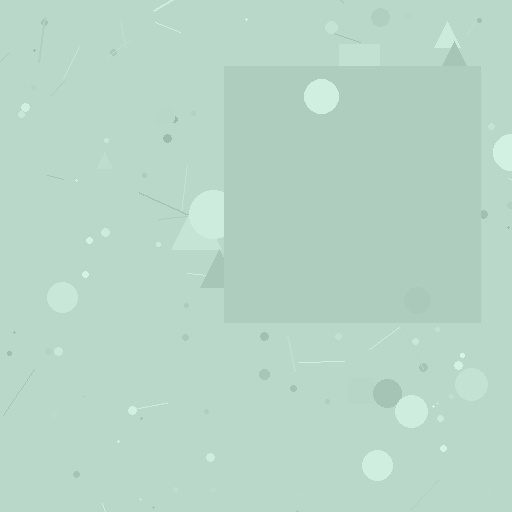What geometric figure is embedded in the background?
A square is embedded in the background.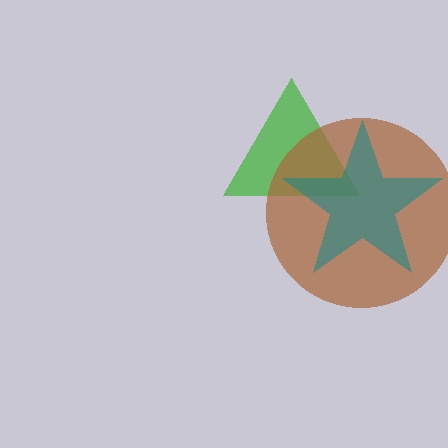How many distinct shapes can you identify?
There are 3 distinct shapes: a green triangle, a brown circle, a teal star.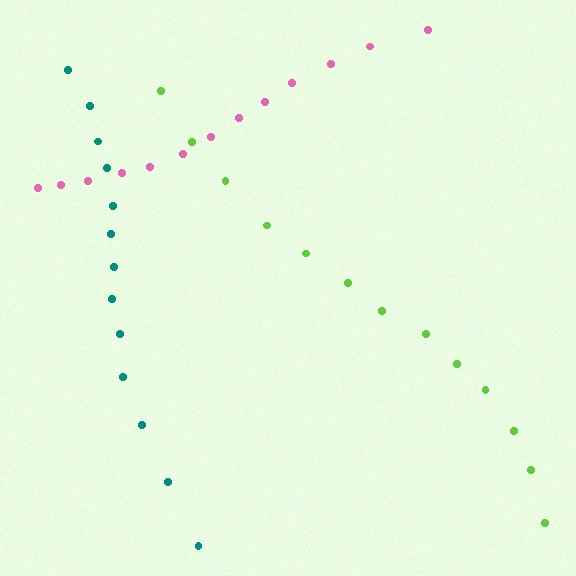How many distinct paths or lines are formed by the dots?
There are 3 distinct paths.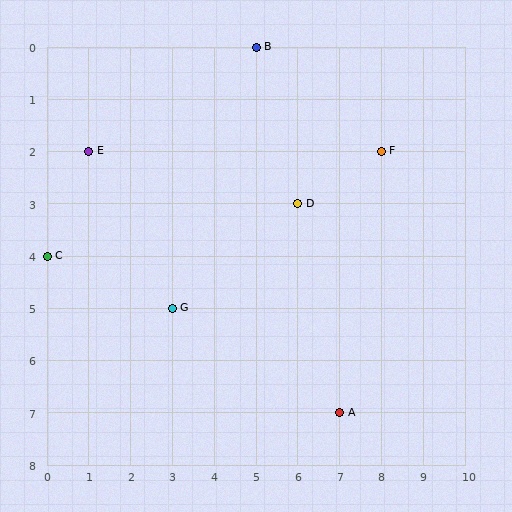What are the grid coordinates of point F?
Point F is at grid coordinates (8, 2).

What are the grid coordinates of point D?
Point D is at grid coordinates (6, 3).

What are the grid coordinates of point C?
Point C is at grid coordinates (0, 4).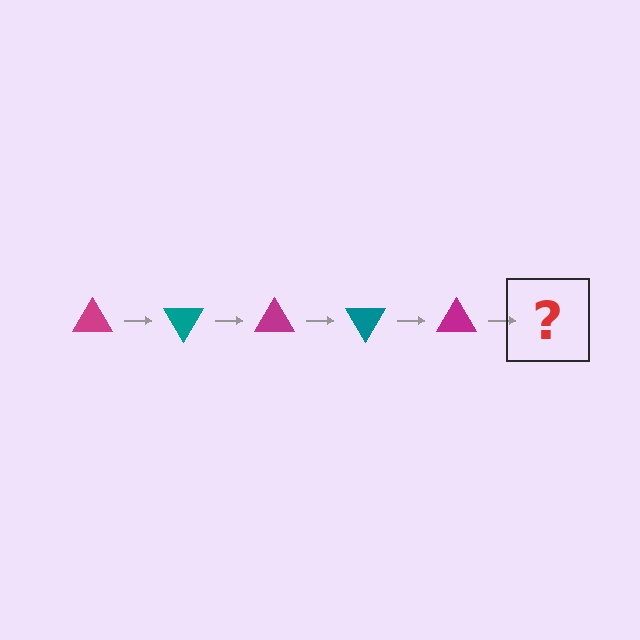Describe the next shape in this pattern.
It should be a teal triangle, rotated 300 degrees from the start.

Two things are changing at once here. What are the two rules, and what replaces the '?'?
The two rules are that it rotates 60 degrees each step and the color cycles through magenta and teal. The '?' should be a teal triangle, rotated 300 degrees from the start.